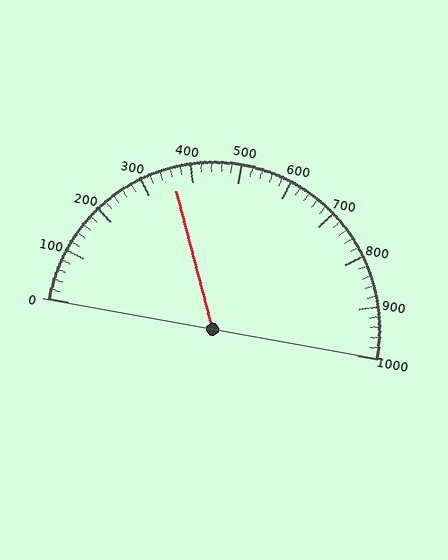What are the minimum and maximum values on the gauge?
The gauge ranges from 0 to 1000.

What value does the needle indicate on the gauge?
The needle indicates approximately 360.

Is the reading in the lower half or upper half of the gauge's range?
The reading is in the lower half of the range (0 to 1000).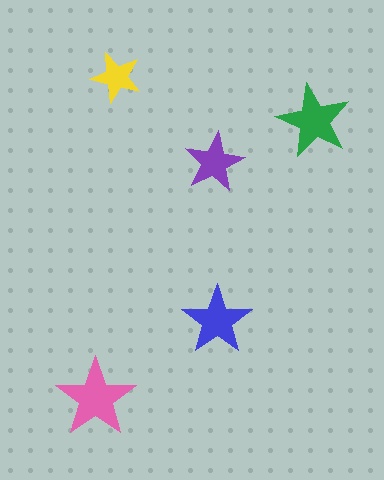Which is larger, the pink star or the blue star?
The pink one.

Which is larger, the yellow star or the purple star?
The purple one.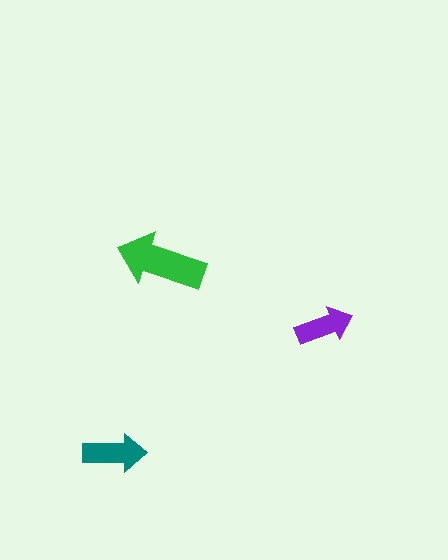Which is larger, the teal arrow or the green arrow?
The green one.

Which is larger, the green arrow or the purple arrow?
The green one.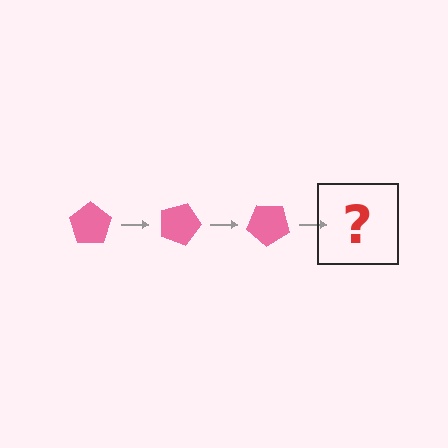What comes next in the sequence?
The next element should be a pink pentagon rotated 60 degrees.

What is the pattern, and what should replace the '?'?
The pattern is that the pentagon rotates 20 degrees each step. The '?' should be a pink pentagon rotated 60 degrees.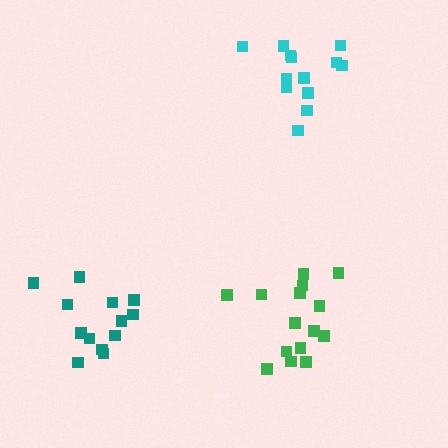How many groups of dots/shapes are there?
There are 3 groups.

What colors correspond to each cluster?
The clusters are colored: cyan, teal, green.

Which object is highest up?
The cyan cluster is topmost.